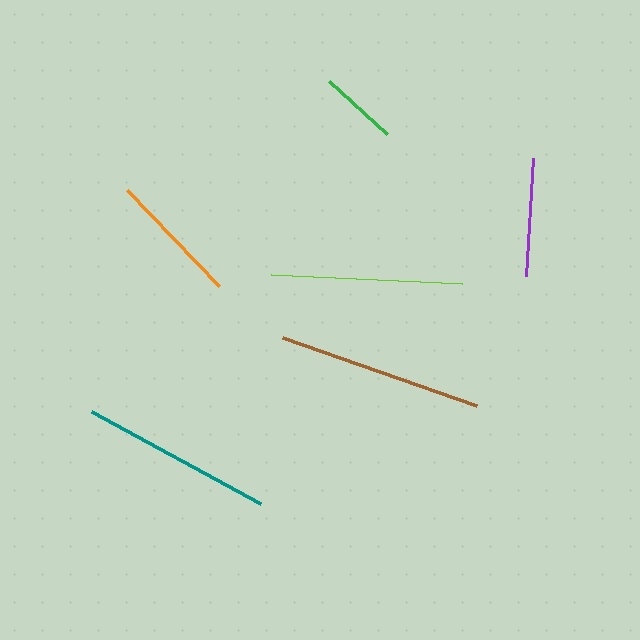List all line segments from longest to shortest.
From longest to shortest: brown, teal, lime, orange, purple, green.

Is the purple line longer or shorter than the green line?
The purple line is longer than the green line.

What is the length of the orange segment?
The orange segment is approximately 133 pixels long.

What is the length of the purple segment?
The purple segment is approximately 118 pixels long.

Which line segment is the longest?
The brown line is the longest at approximately 205 pixels.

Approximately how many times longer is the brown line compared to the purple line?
The brown line is approximately 1.7 times the length of the purple line.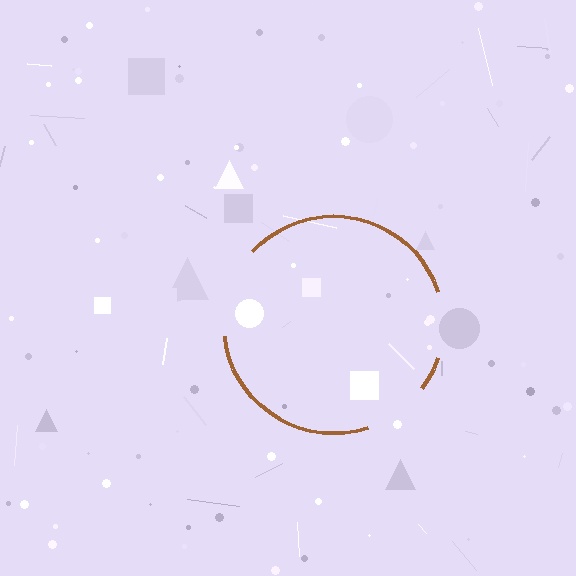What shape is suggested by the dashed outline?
The dashed outline suggests a circle.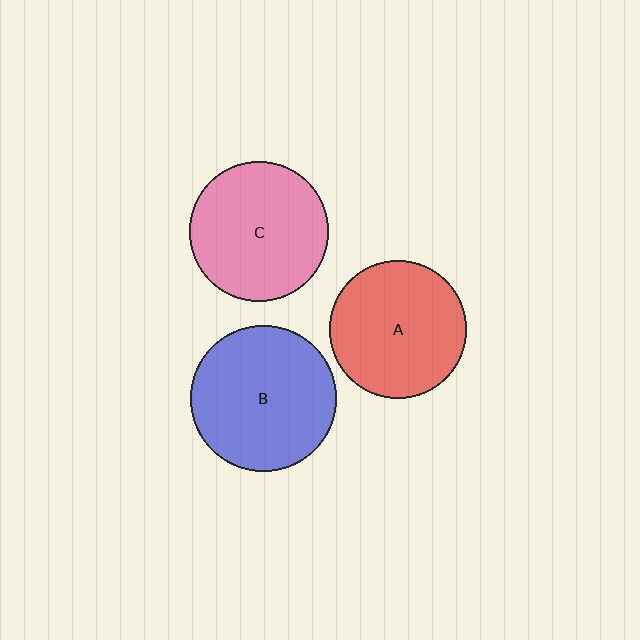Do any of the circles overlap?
No, none of the circles overlap.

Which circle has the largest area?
Circle B (blue).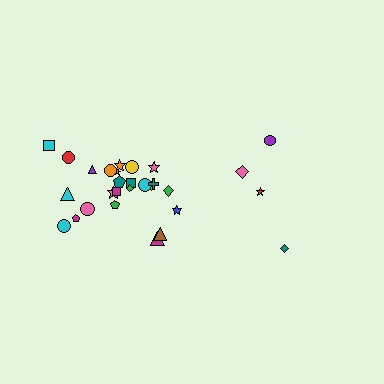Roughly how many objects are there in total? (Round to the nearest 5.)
Roughly 30 objects in total.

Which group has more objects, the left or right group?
The left group.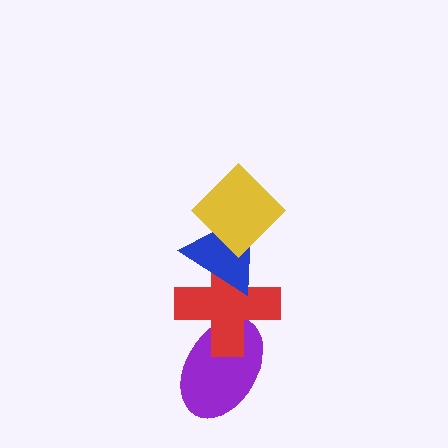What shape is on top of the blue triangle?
The yellow diamond is on top of the blue triangle.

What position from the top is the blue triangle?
The blue triangle is 2nd from the top.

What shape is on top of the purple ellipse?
The red cross is on top of the purple ellipse.